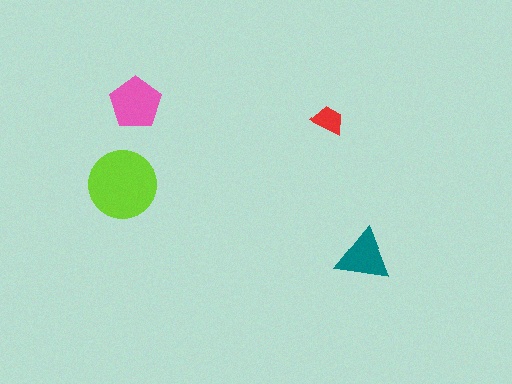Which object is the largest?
The lime circle.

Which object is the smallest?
The red trapezoid.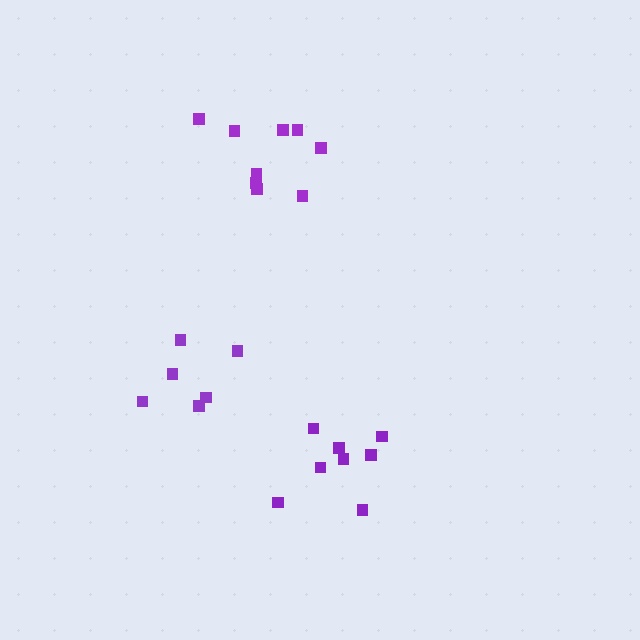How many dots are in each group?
Group 1: 9 dots, Group 2: 8 dots, Group 3: 6 dots (23 total).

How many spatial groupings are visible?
There are 3 spatial groupings.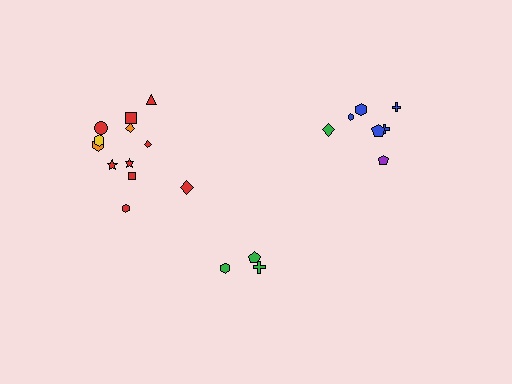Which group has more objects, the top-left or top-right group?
The top-left group.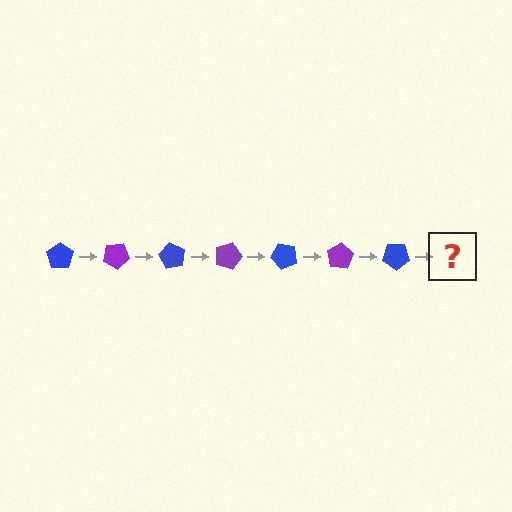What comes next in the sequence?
The next element should be a purple pentagon, rotated 210 degrees from the start.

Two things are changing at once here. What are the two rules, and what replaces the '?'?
The two rules are that it rotates 30 degrees each step and the color cycles through blue and purple. The '?' should be a purple pentagon, rotated 210 degrees from the start.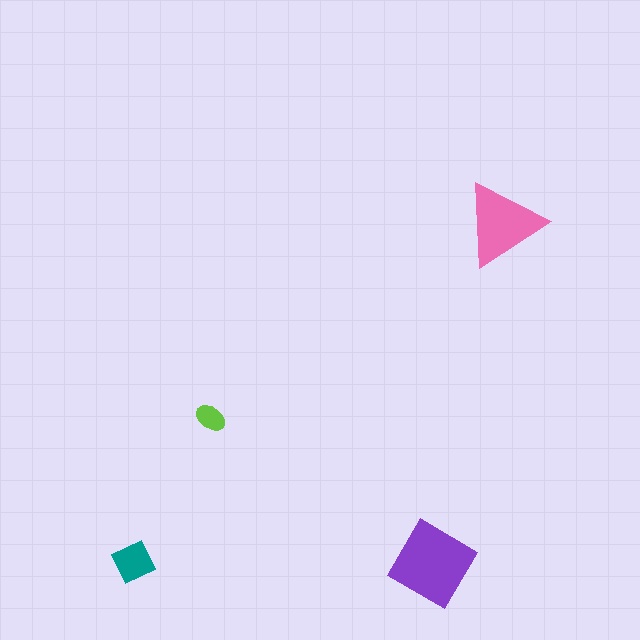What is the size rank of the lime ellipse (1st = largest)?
4th.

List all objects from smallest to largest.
The lime ellipse, the teal diamond, the pink triangle, the purple diamond.